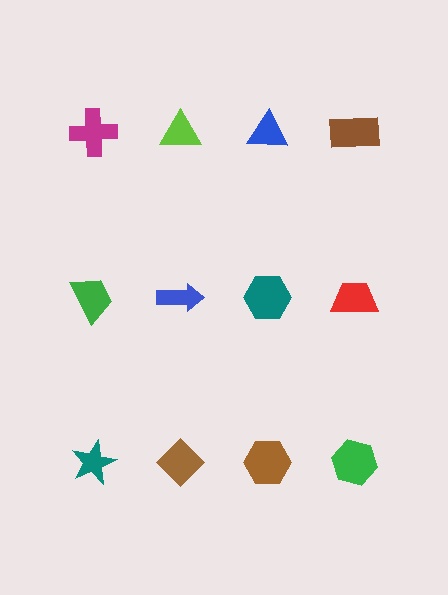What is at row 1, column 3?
A blue triangle.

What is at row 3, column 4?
A green hexagon.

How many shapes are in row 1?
4 shapes.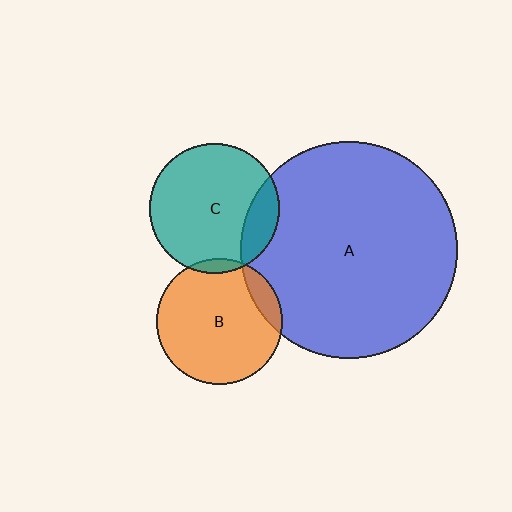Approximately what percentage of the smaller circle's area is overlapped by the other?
Approximately 15%.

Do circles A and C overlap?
Yes.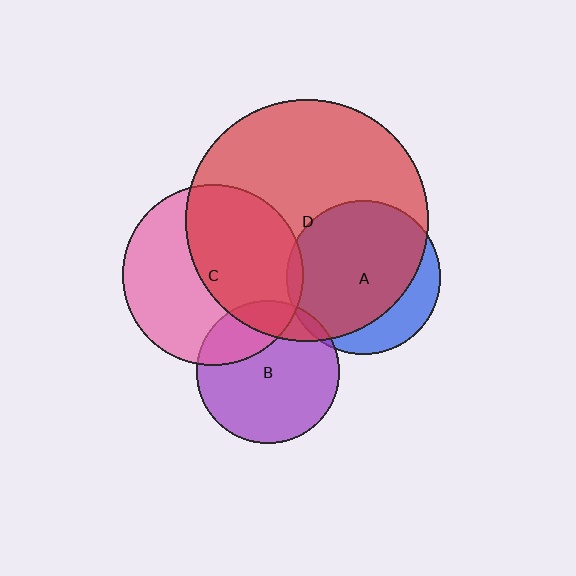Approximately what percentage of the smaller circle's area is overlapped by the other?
Approximately 50%.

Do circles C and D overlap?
Yes.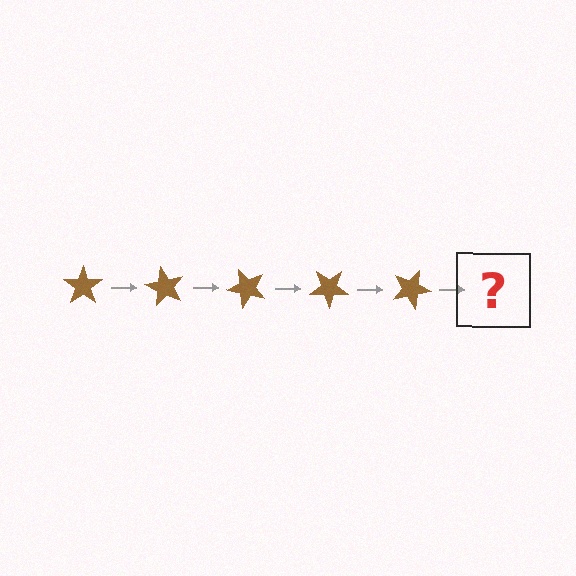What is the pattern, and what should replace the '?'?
The pattern is that the star rotates 60 degrees each step. The '?' should be a brown star rotated 300 degrees.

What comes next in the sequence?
The next element should be a brown star rotated 300 degrees.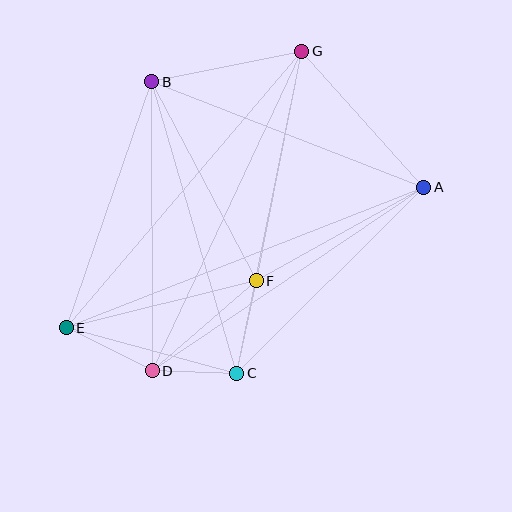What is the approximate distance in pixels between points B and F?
The distance between B and F is approximately 225 pixels.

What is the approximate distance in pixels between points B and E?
The distance between B and E is approximately 261 pixels.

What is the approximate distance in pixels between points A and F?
The distance between A and F is approximately 192 pixels.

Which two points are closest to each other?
Points C and D are closest to each other.